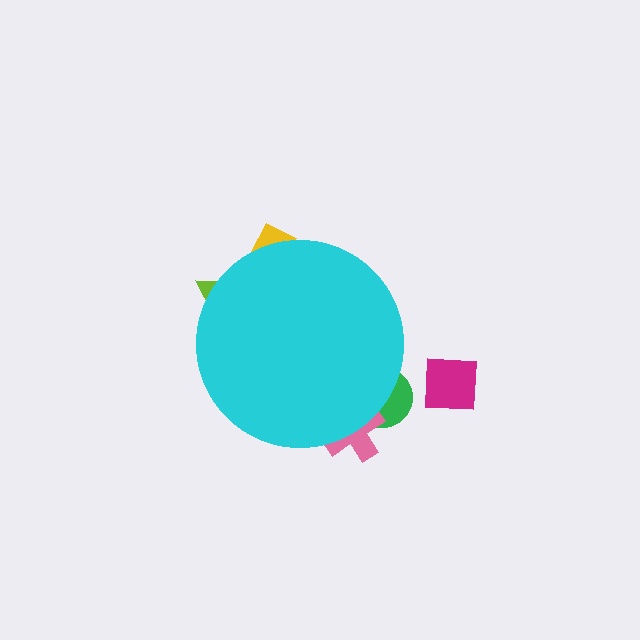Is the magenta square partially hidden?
No, the magenta square is fully visible.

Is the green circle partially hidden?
Yes, the green circle is partially hidden behind the cyan circle.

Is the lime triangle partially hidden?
Yes, the lime triangle is partially hidden behind the cyan circle.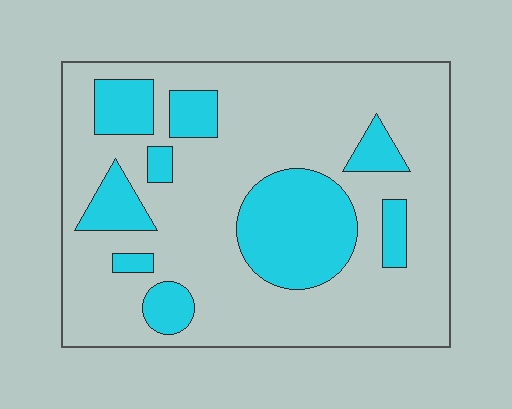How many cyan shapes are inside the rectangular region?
9.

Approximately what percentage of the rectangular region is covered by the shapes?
Approximately 25%.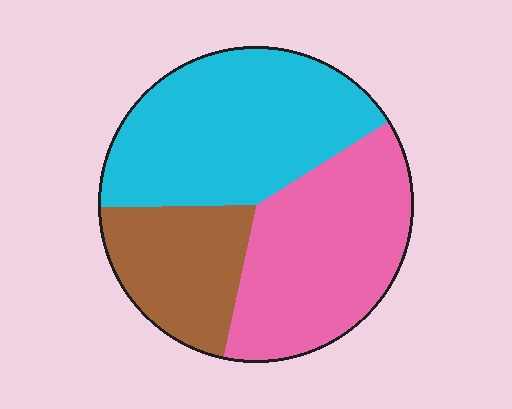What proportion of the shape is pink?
Pink covers about 35% of the shape.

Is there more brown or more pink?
Pink.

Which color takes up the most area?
Cyan, at roughly 40%.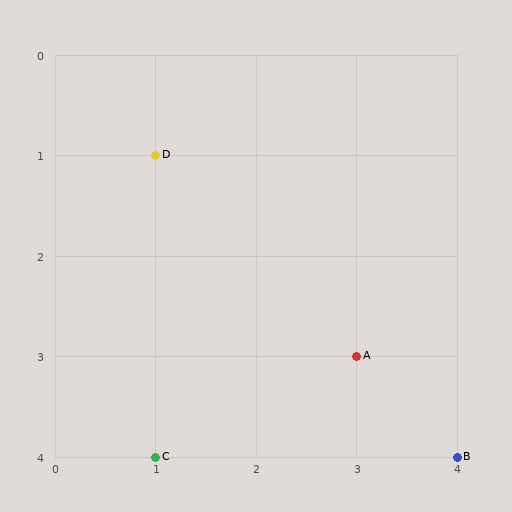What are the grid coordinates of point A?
Point A is at grid coordinates (3, 3).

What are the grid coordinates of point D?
Point D is at grid coordinates (1, 1).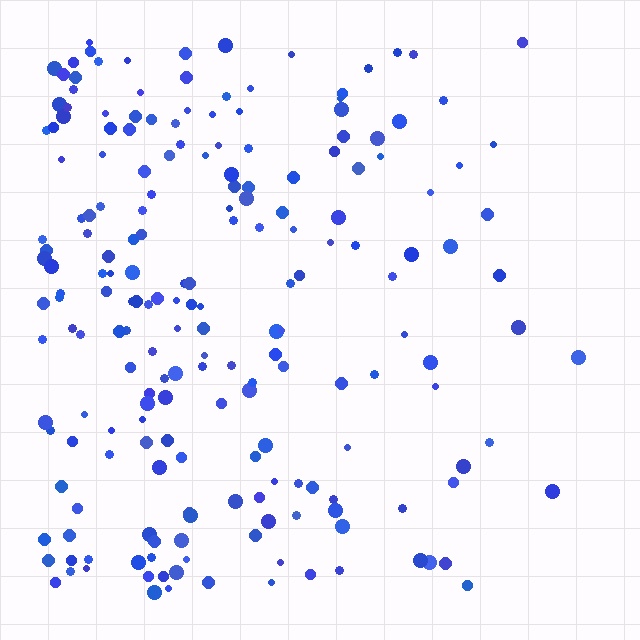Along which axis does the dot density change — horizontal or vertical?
Horizontal.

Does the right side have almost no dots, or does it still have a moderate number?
Still a moderate number, just noticeably fewer than the left.